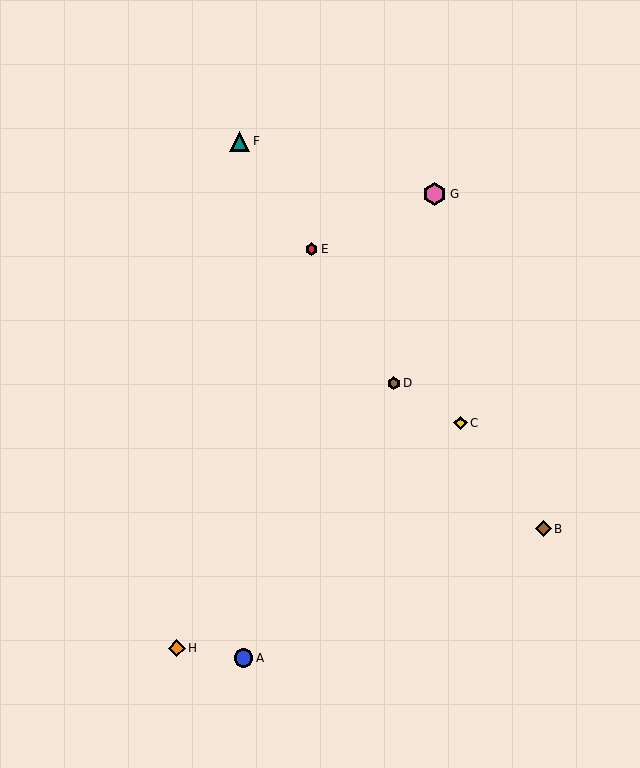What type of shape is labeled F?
Shape F is a teal triangle.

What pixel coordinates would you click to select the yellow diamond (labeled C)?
Click at (461, 423) to select the yellow diamond C.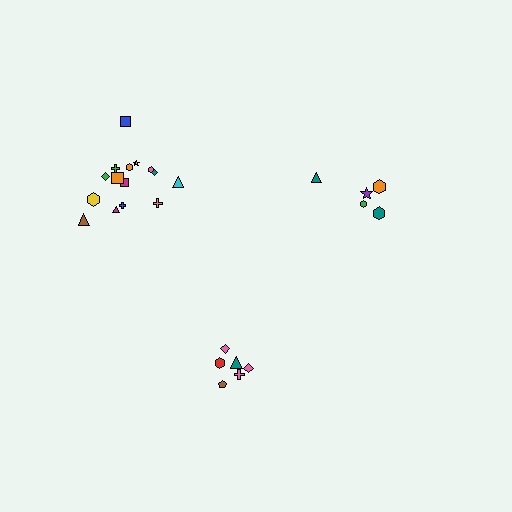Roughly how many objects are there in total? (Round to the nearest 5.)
Roughly 25 objects in total.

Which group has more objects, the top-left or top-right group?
The top-left group.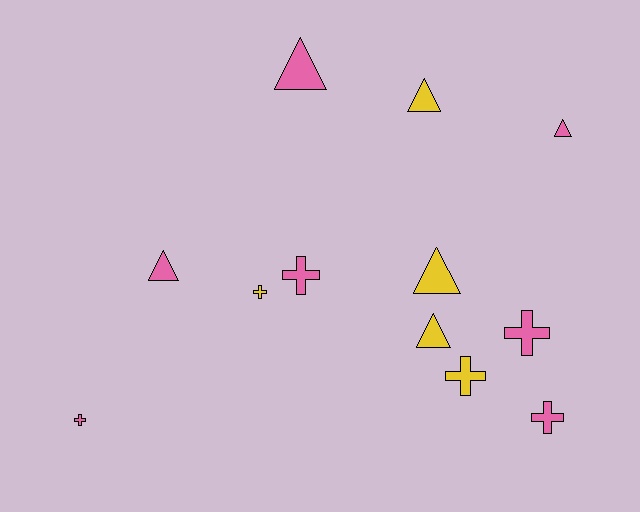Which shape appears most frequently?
Cross, with 6 objects.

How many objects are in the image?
There are 12 objects.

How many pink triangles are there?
There are 3 pink triangles.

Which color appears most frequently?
Pink, with 7 objects.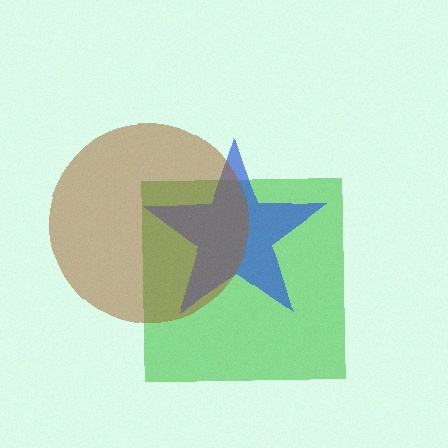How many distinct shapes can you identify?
There are 3 distinct shapes: a green square, a blue star, a brown circle.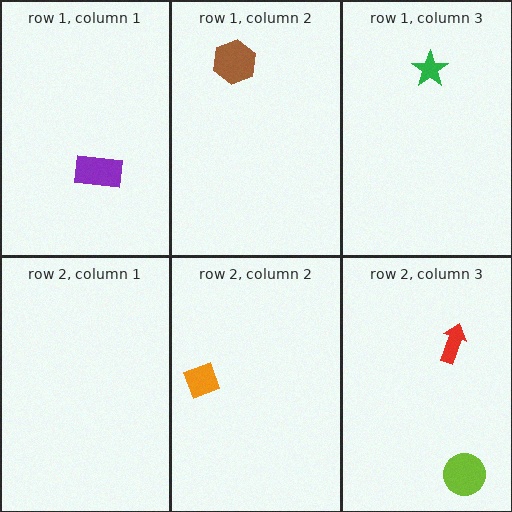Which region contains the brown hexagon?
The row 1, column 2 region.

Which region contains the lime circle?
The row 2, column 3 region.